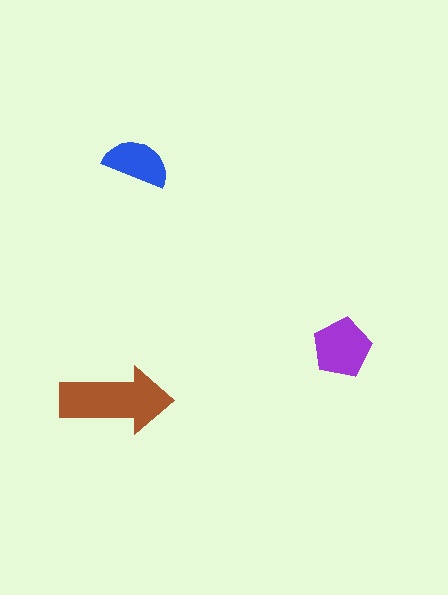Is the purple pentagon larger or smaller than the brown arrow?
Smaller.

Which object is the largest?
The brown arrow.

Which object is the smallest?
The blue semicircle.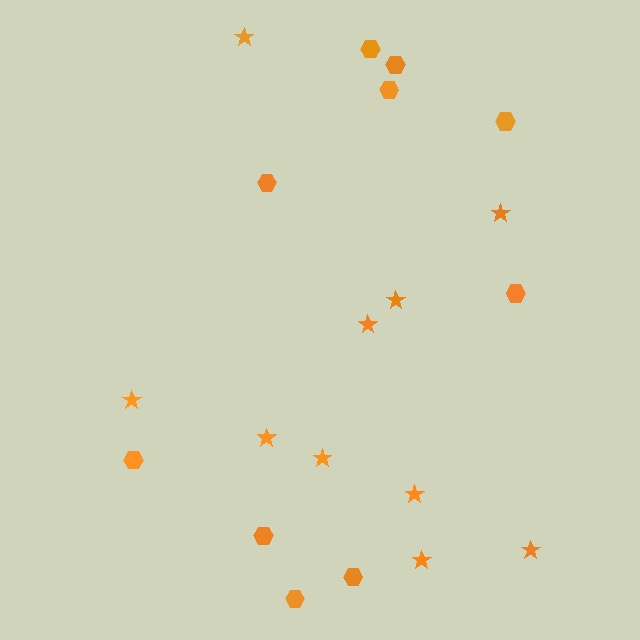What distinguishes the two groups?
There are 2 groups: one group of hexagons (10) and one group of stars (10).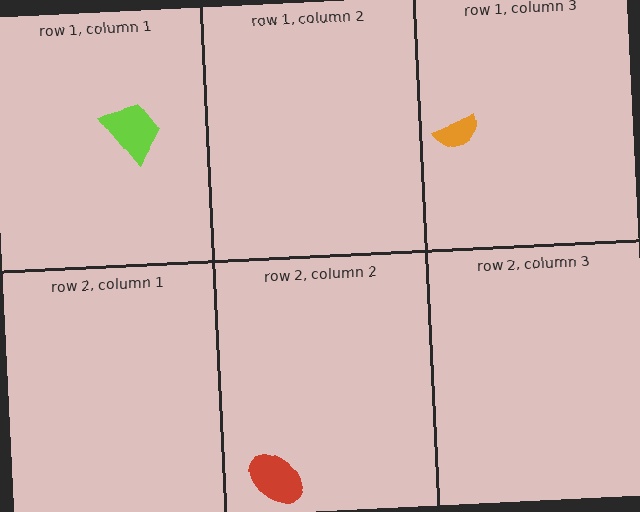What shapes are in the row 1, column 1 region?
The lime trapezoid.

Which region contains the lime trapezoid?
The row 1, column 1 region.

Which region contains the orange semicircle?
The row 1, column 3 region.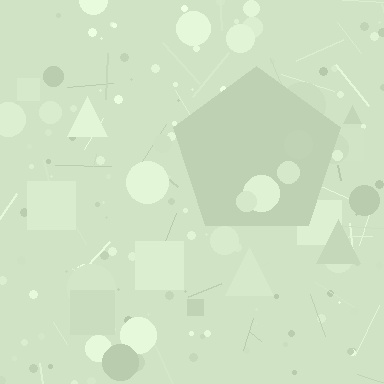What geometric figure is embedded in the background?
A pentagon is embedded in the background.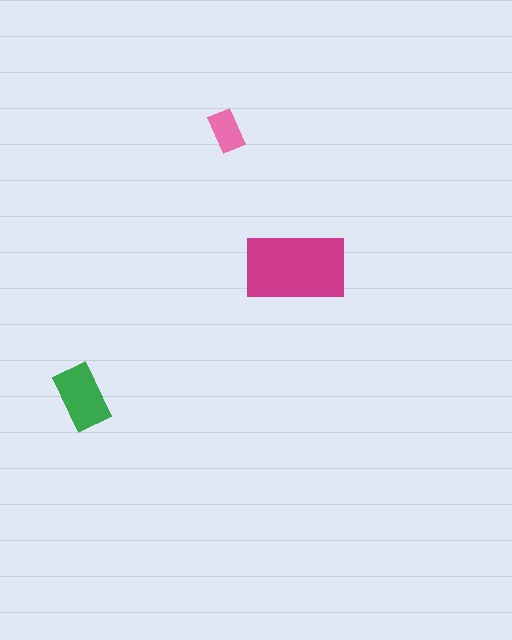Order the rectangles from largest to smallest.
the magenta one, the green one, the pink one.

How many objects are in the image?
There are 3 objects in the image.